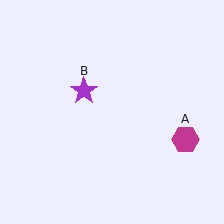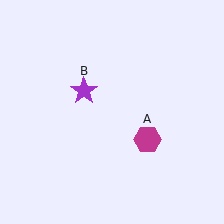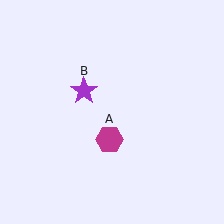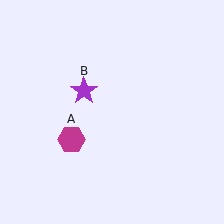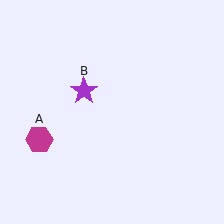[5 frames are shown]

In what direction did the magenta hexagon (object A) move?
The magenta hexagon (object A) moved left.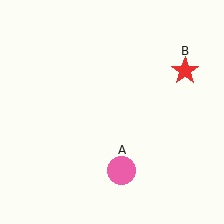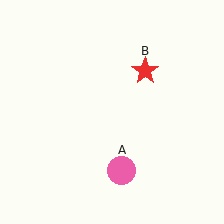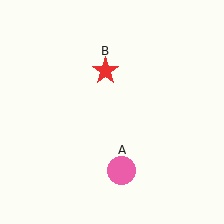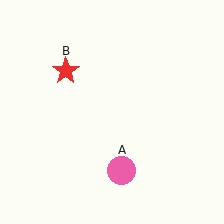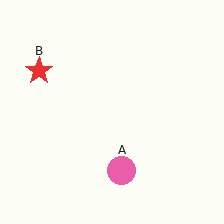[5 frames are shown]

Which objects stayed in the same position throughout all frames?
Pink circle (object A) remained stationary.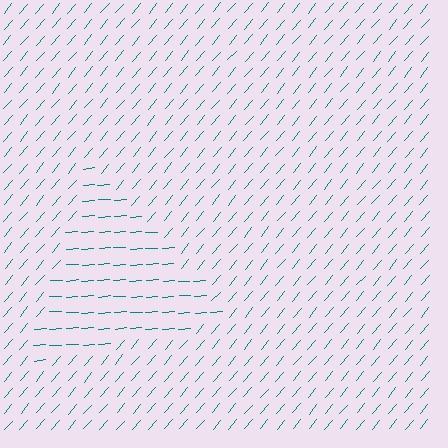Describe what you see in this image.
The image is filled with small teal line segments. A triangle region in the image has lines oriented differently from the surrounding lines, creating a visible texture boundary.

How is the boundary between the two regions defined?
The boundary is defined purely by a change in line orientation (approximately 45 degrees difference). All lines are the same color and thickness.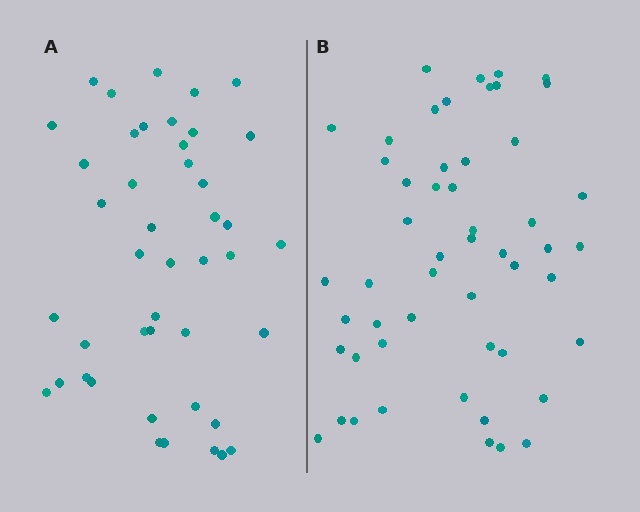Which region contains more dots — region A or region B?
Region B (the right region) has more dots.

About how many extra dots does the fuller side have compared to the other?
Region B has roughly 8 or so more dots than region A.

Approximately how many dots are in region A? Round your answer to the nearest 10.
About 40 dots. (The exact count is 44, which rounds to 40.)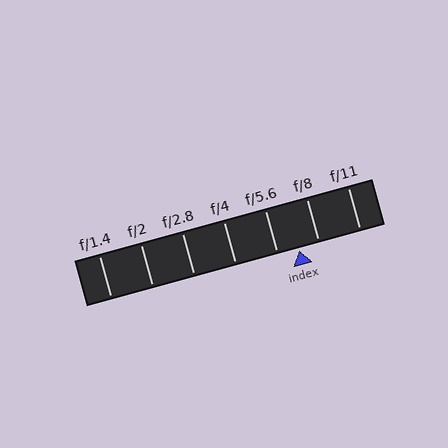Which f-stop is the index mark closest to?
The index mark is closest to f/8.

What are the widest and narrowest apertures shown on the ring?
The widest aperture shown is f/1.4 and the narrowest is f/11.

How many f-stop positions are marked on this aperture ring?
There are 7 f-stop positions marked.